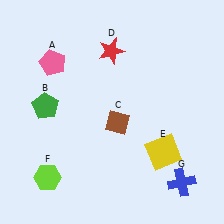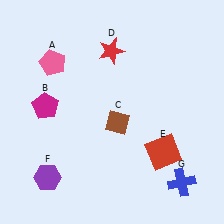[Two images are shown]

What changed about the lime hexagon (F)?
In Image 1, F is lime. In Image 2, it changed to purple.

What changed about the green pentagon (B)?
In Image 1, B is green. In Image 2, it changed to magenta.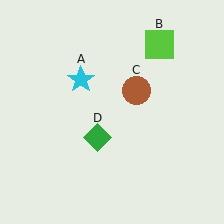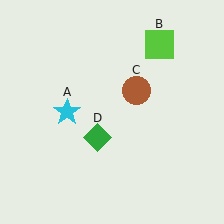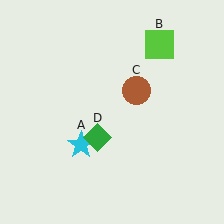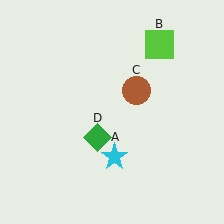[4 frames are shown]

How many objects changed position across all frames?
1 object changed position: cyan star (object A).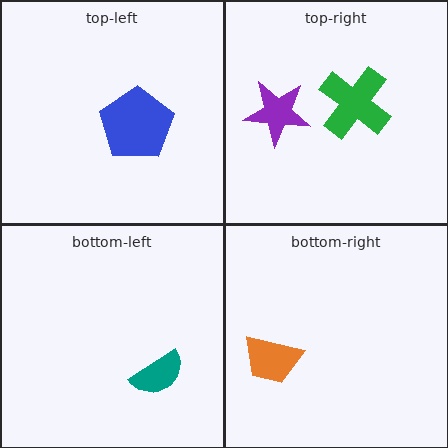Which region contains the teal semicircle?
The bottom-left region.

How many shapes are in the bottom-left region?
1.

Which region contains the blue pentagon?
The top-left region.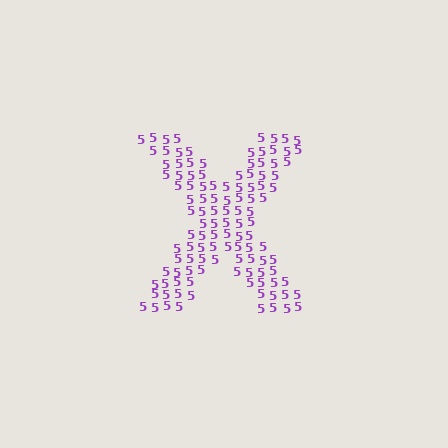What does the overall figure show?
The overall figure shows the letter X.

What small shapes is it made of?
It is made of small digit 5's.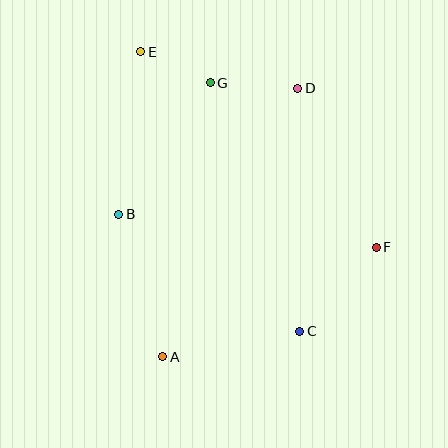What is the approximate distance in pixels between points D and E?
The distance between D and E is approximately 161 pixels.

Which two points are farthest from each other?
Points C and E are farthest from each other.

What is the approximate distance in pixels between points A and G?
The distance between A and G is approximately 278 pixels.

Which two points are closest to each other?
Points E and G are closest to each other.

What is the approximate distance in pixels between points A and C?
The distance between A and C is approximately 139 pixels.